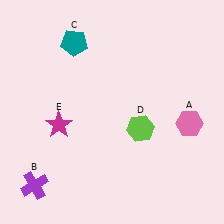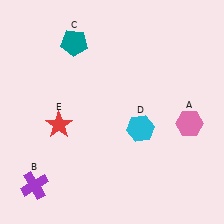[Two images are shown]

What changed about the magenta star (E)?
In Image 1, E is magenta. In Image 2, it changed to red.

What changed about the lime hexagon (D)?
In Image 1, D is lime. In Image 2, it changed to cyan.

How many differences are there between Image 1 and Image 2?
There are 2 differences between the two images.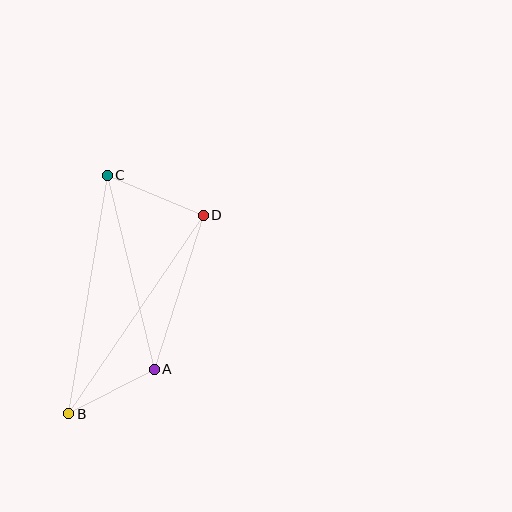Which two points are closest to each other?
Points A and B are closest to each other.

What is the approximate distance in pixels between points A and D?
The distance between A and D is approximately 161 pixels.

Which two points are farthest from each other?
Points B and C are farthest from each other.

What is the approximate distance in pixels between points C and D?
The distance between C and D is approximately 104 pixels.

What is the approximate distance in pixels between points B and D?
The distance between B and D is approximately 240 pixels.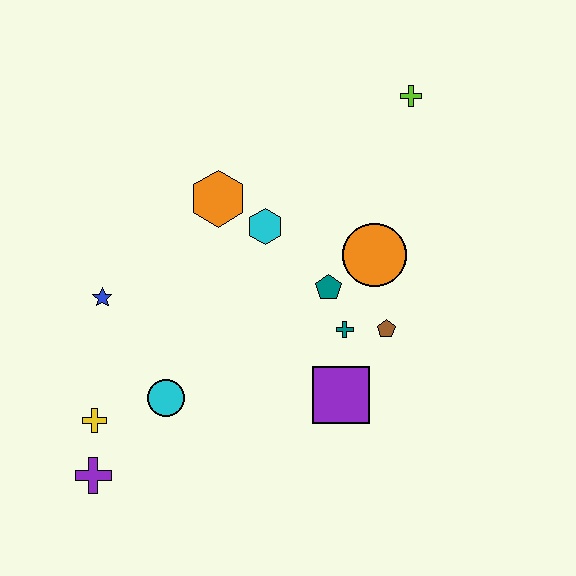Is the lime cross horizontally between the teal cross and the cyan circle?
No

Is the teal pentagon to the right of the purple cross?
Yes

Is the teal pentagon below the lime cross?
Yes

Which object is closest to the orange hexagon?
The cyan hexagon is closest to the orange hexagon.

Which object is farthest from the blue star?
The lime cross is farthest from the blue star.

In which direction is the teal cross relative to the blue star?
The teal cross is to the right of the blue star.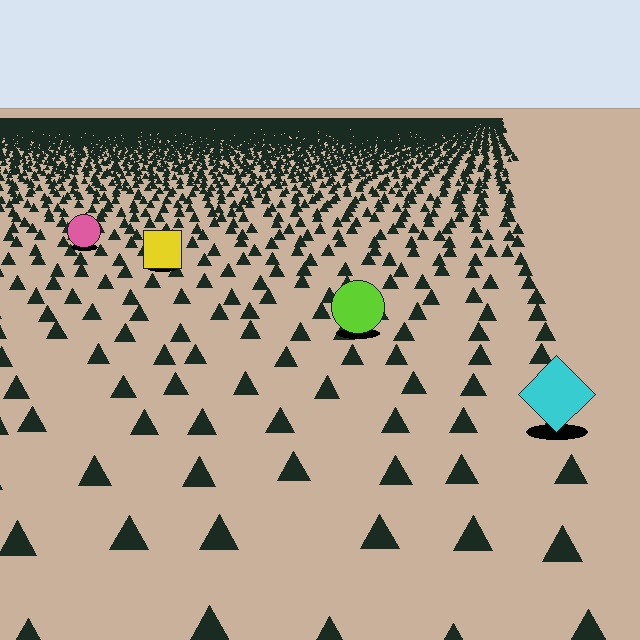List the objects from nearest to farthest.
From nearest to farthest: the cyan diamond, the lime circle, the yellow square, the pink circle.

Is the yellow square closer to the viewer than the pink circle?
Yes. The yellow square is closer — you can tell from the texture gradient: the ground texture is coarser near it.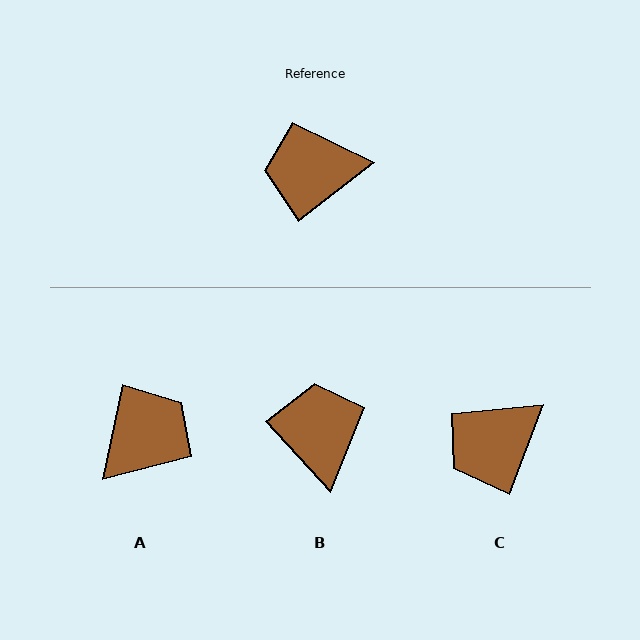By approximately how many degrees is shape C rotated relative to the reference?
Approximately 31 degrees counter-clockwise.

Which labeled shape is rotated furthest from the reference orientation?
A, about 140 degrees away.